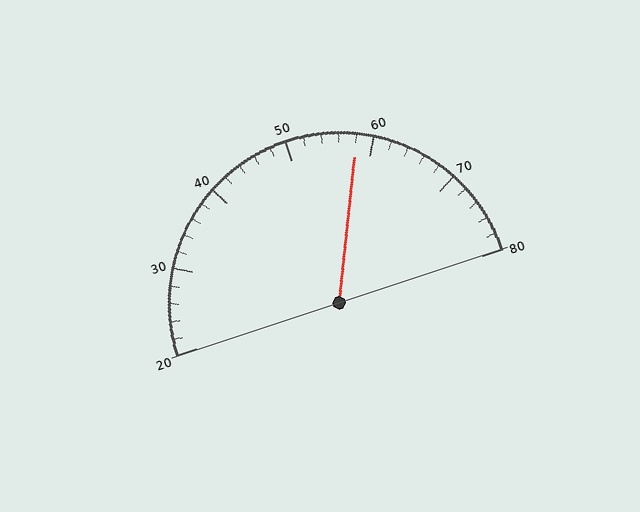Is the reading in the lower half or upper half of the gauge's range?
The reading is in the upper half of the range (20 to 80).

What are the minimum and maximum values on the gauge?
The gauge ranges from 20 to 80.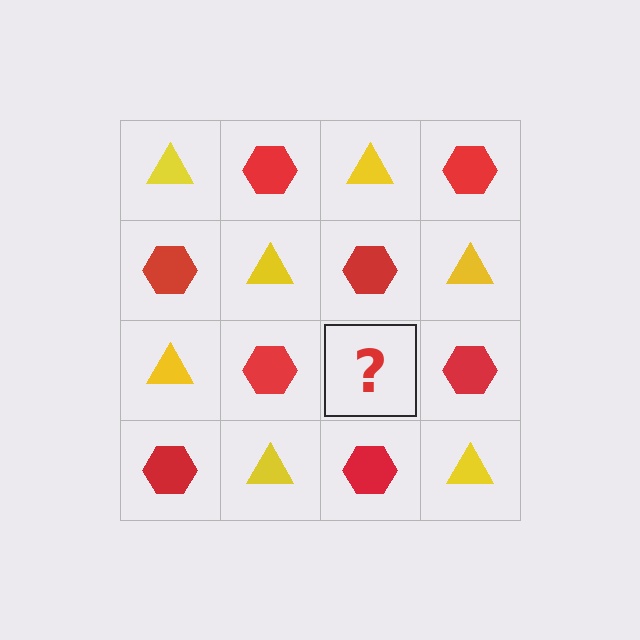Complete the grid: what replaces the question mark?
The question mark should be replaced with a yellow triangle.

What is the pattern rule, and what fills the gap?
The rule is that it alternates yellow triangle and red hexagon in a checkerboard pattern. The gap should be filled with a yellow triangle.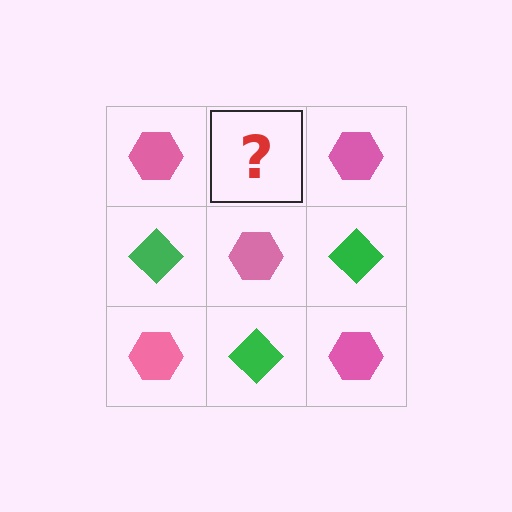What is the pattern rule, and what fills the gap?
The rule is that it alternates pink hexagon and green diamond in a checkerboard pattern. The gap should be filled with a green diamond.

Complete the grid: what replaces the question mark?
The question mark should be replaced with a green diamond.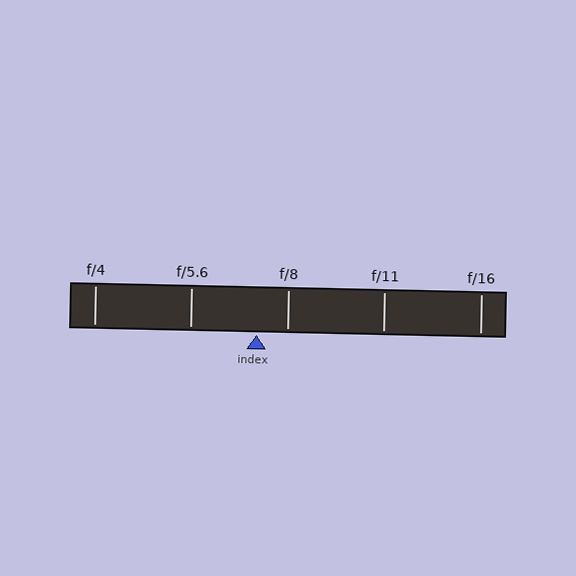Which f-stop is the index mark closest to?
The index mark is closest to f/8.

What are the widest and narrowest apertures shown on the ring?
The widest aperture shown is f/4 and the narrowest is f/16.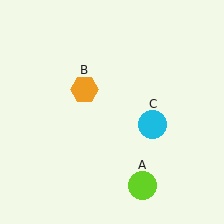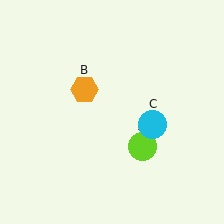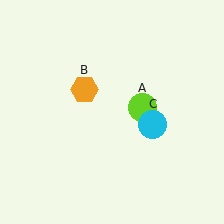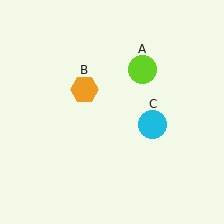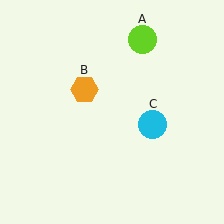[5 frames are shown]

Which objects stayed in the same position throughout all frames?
Orange hexagon (object B) and cyan circle (object C) remained stationary.